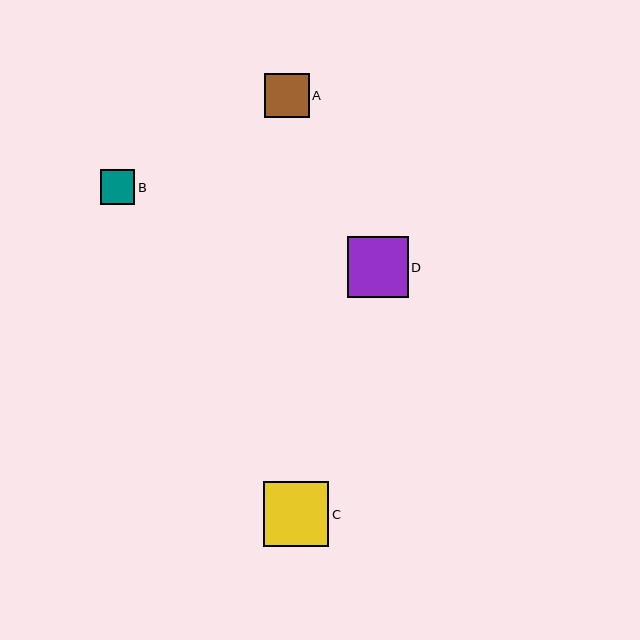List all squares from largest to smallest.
From largest to smallest: C, D, A, B.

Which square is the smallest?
Square B is the smallest with a size of approximately 35 pixels.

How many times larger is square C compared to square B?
Square C is approximately 1.9 times the size of square B.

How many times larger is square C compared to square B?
Square C is approximately 1.9 times the size of square B.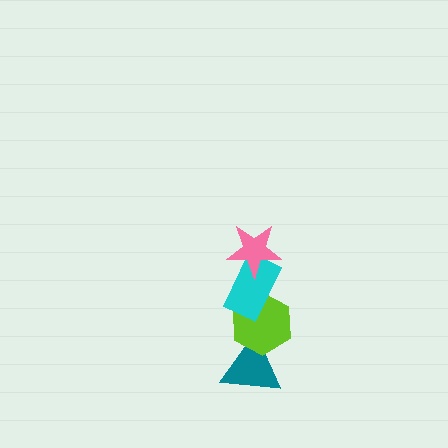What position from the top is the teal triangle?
The teal triangle is 4th from the top.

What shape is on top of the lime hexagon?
The cyan rectangle is on top of the lime hexagon.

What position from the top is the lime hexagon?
The lime hexagon is 3rd from the top.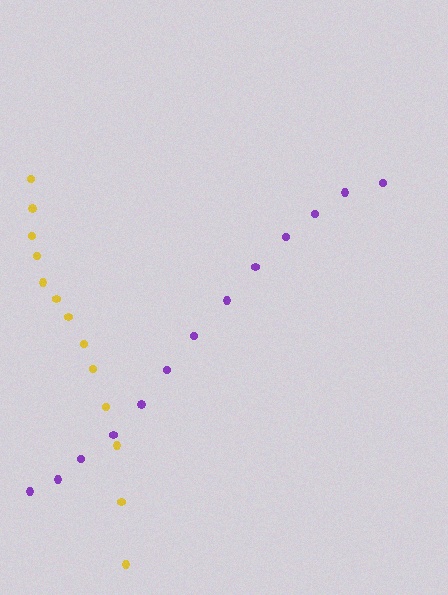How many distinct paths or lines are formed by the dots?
There are 2 distinct paths.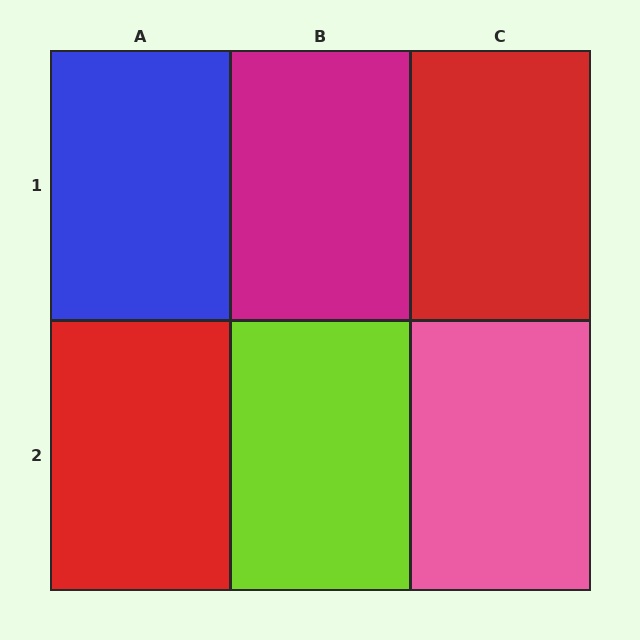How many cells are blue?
1 cell is blue.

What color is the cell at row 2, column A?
Red.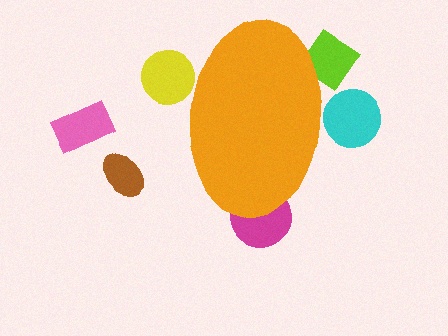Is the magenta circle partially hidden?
Yes, the magenta circle is partially hidden behind the orange ellipse.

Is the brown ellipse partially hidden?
No, the brown ellipse is fully visible.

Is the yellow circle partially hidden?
Yes, the yellow circle is partially hidden behind the orange ellipse.